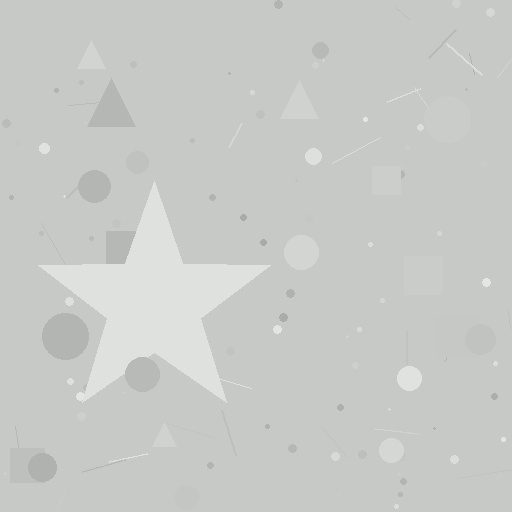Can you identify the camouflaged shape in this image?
The camouflaged shape is a star.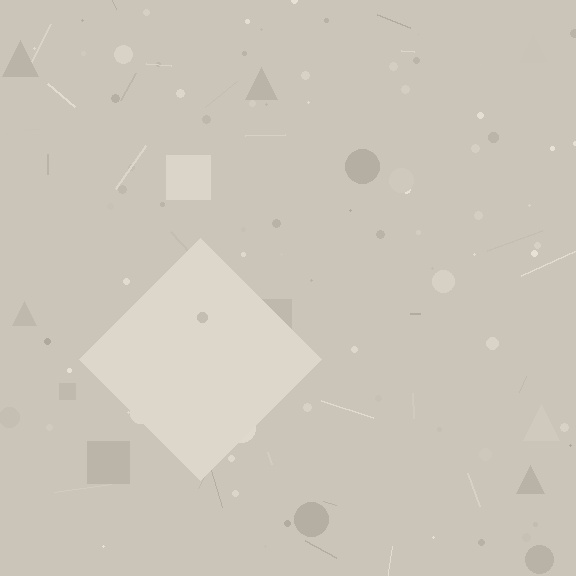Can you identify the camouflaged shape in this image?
The camouflaged shape is a diamond.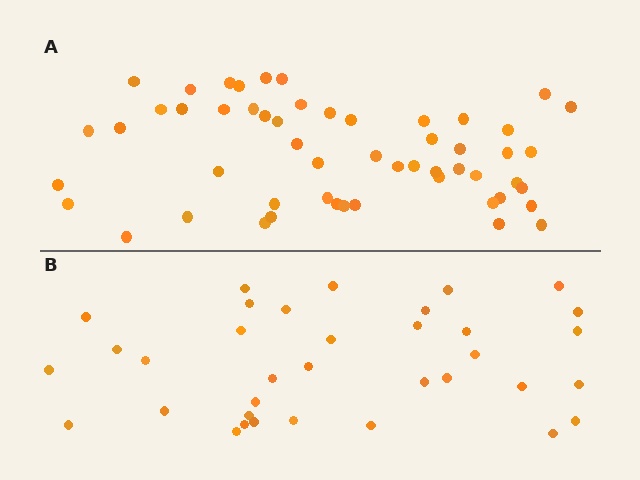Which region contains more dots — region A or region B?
Region A (the top region) has more dots.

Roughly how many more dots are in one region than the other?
Region A has approximately 20 more dots than region B.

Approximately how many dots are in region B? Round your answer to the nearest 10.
About 40 dots. (The exact count is 35, which rounds to 40.)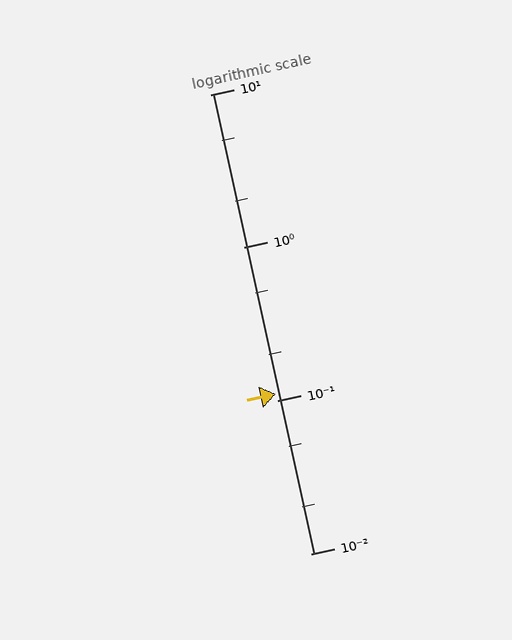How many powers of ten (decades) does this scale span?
The scale spans 3 decades, from 0.01 to 10.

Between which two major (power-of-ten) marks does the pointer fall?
The pointer is between 0.1 and 1.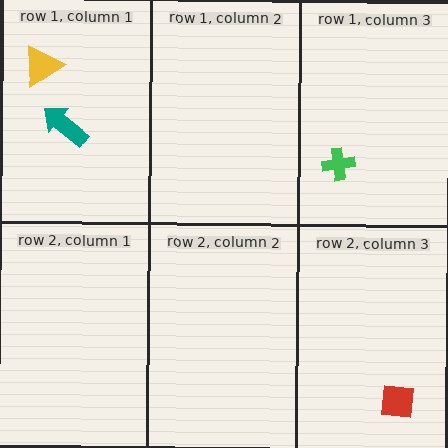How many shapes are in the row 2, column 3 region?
1.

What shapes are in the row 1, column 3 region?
The green cross.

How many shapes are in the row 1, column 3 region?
1.